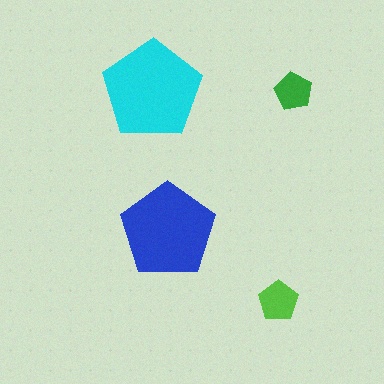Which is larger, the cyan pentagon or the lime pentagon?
The cyan one.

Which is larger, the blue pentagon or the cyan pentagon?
The cyan one.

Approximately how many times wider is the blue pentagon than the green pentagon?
About 2.5 times wider.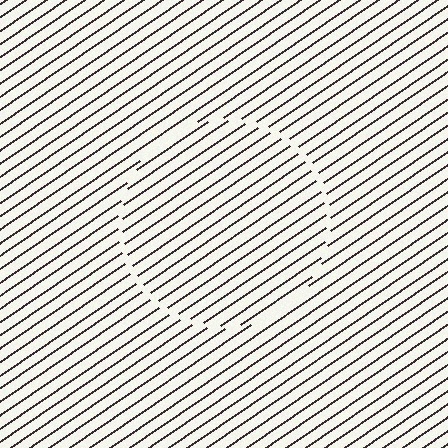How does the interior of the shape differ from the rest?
The interior of the shape contains the same grating, shifted by half a period — the contour is defined by the phase discontinuity where line-ends from the inner and outer gratings abut.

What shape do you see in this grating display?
An illusory circle. The interior of the shape contains the same grating, shifted by half a period — the contour is defined by the phase discontinuity where line-ends from the inner and outer gratings abut.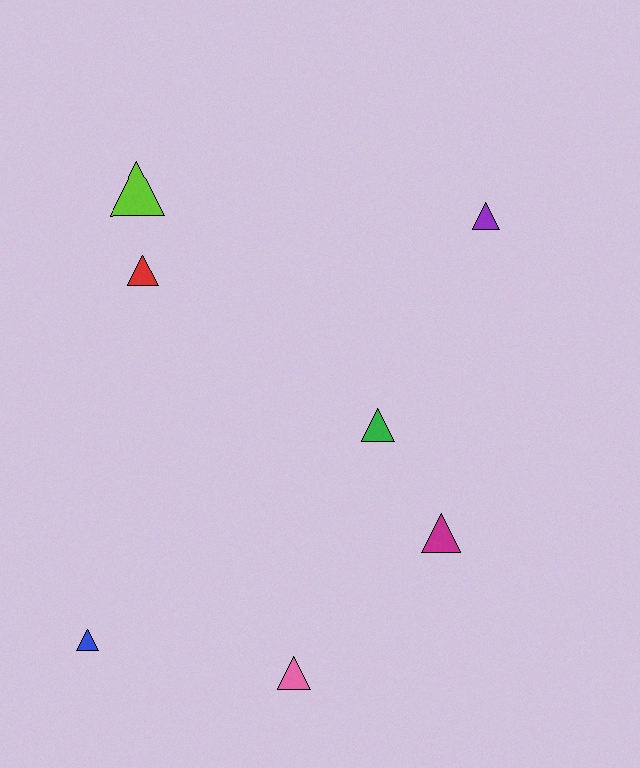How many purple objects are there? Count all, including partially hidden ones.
There is 1 purple object.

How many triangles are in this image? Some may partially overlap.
There are 7 triangles.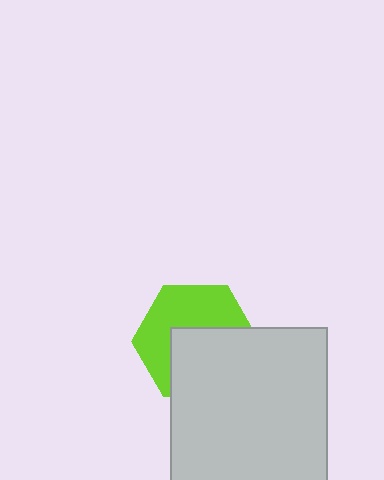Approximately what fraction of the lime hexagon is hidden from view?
Roughly 50% of the lime hexagon is hidden behind the light gray square.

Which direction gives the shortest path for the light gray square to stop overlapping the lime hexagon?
Moving down gives the shortest separation.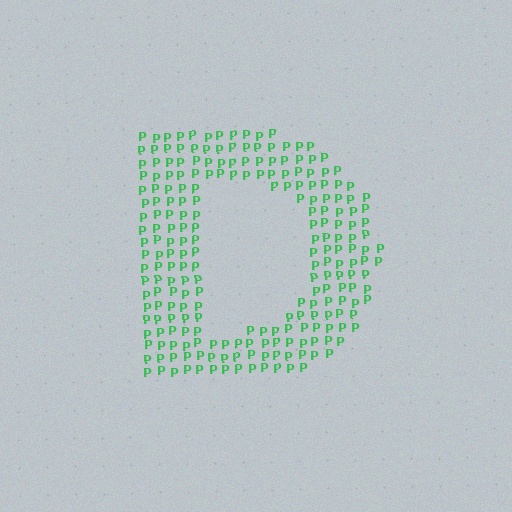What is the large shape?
The large shape is the letter D.